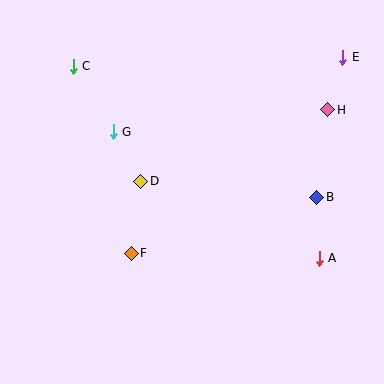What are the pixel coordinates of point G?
Point G is at (113, 132).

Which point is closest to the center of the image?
Point D at (141, 181) is closest to the center.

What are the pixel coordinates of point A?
Point A is at (319, 258).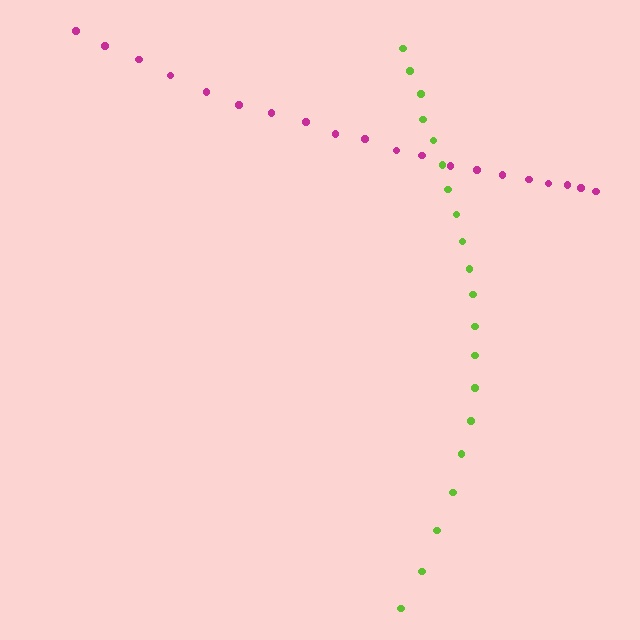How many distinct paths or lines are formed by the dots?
There are 2 distinct paths.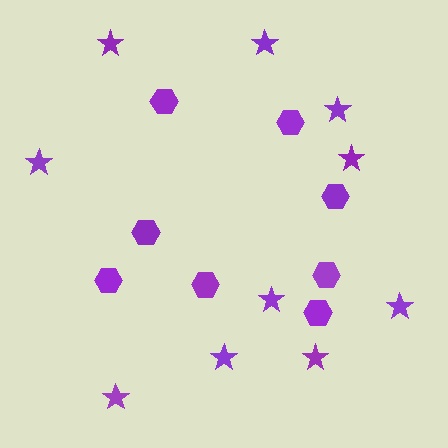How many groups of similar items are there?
There are 2 groups: one group of hexagons (8) and one group of stars (10).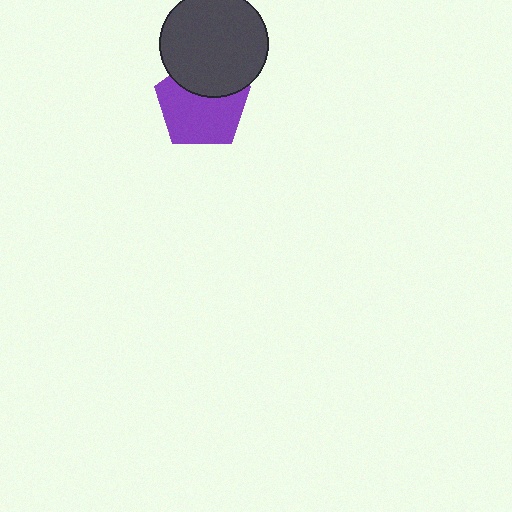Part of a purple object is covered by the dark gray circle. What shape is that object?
It is a pentagon.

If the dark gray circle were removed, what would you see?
You would see the complete purple pentagon.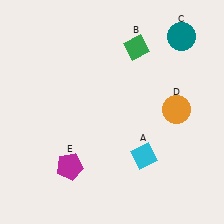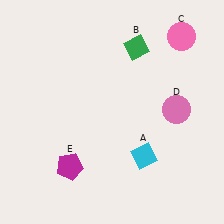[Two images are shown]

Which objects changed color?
C changed from teal to pink. D changed from orange to pink.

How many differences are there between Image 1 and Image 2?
There are 2 differences between the two images.